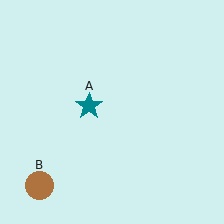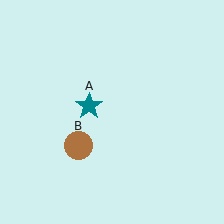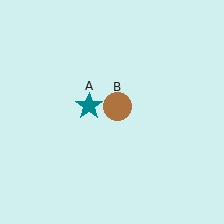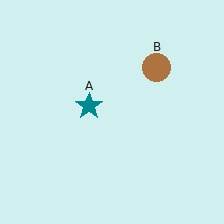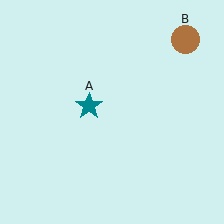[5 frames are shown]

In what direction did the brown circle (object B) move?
The brown circle (object B) moved up and to the right.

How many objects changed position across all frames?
1 object changed position: brown circle (object B).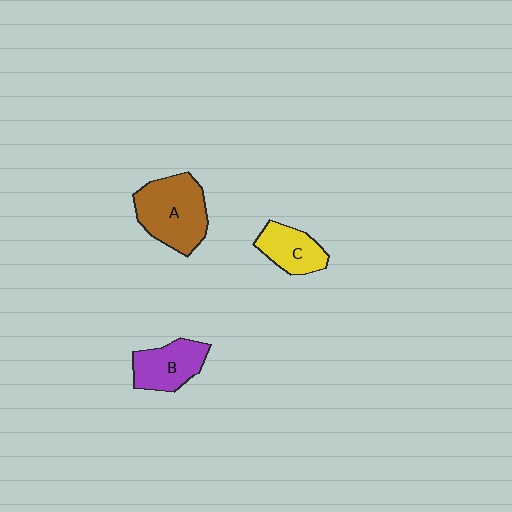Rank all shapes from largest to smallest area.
From largest to smallest: A (brown), B (purple), C (yellow).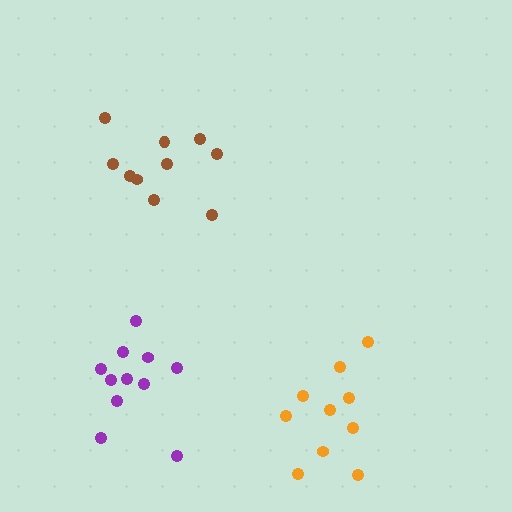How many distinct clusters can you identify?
There are 3 distinct clusters.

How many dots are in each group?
Group 1: 10 dots, Group 2: 10 dots, Group 3: 11 dots (31 total).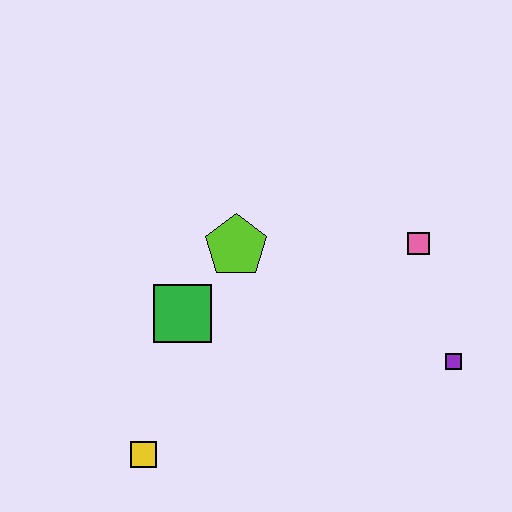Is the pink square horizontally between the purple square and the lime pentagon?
Yes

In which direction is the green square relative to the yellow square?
The green square is above the yellow square.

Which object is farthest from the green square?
The purple square is farthest from the green square.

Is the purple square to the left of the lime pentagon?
No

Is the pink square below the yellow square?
No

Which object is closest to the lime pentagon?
The green square is closest to the lime pentagon.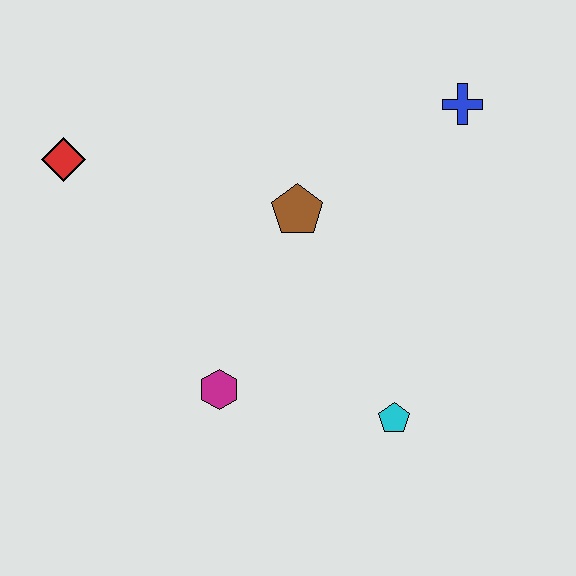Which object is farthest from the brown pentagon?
The red diamond is farthest from the brown pentagon.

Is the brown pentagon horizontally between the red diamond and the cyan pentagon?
Yes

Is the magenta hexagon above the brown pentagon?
No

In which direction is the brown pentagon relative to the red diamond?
The brown pentagon is to the right of the red diamond.